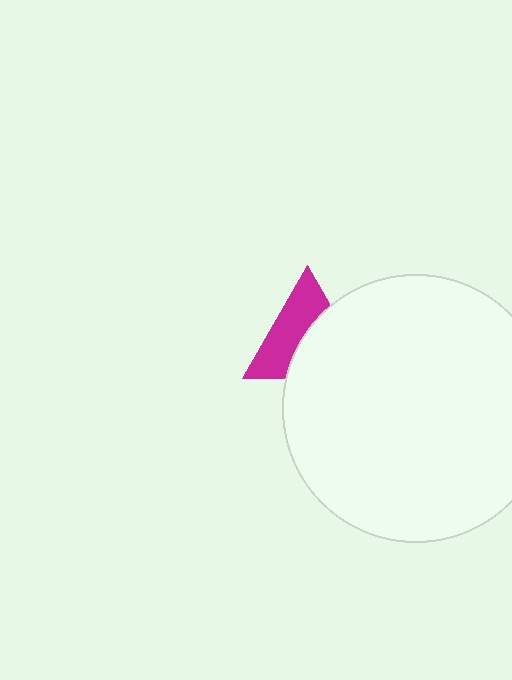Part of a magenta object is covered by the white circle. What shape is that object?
It is a triangle.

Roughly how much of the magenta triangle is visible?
About half of it is visible (roughly 51%).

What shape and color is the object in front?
The object in front is a white circle.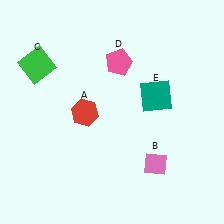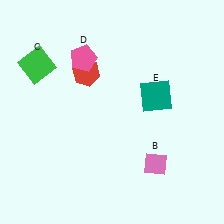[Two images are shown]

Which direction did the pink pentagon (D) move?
The pink pentagon (D) moved left.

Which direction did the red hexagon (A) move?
The red hexagon (A) moved up.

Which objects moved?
The objects that moved are: the red hexagon (A), the pink pentagon (D).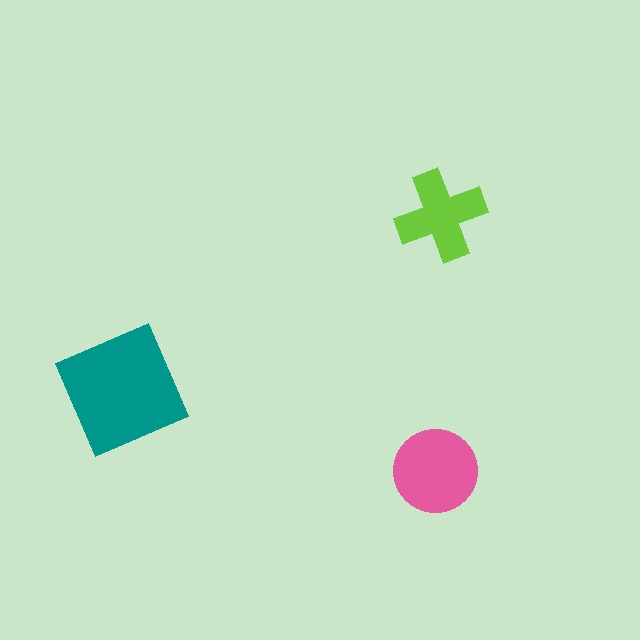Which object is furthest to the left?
The teal square is leftmost.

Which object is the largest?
The teal square.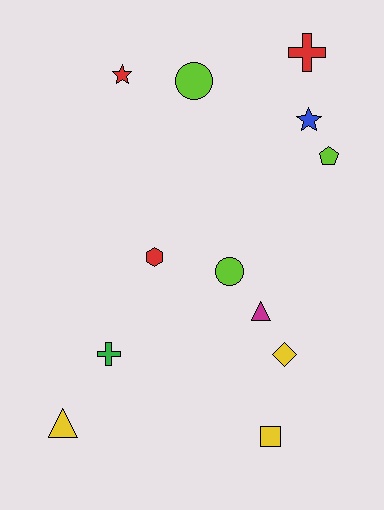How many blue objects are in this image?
There is 1 blue object.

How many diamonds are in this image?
There is 1 diamond.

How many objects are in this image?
There are 12 objects.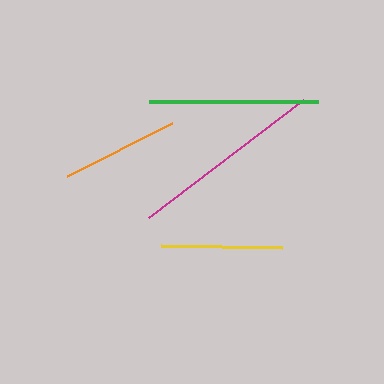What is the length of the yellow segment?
The yellow segment is approximately 121 pixels long.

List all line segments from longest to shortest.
From longest to shortest: magenta, green, yellow, orange.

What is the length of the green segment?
The green segment is approximately 169 pixels long.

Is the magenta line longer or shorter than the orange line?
The magenta line is longer than the orange line.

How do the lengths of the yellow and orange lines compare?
The yellow and orange lines are approximately the same length.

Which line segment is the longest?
The magenta line is the longest at approximately 195 pixels.